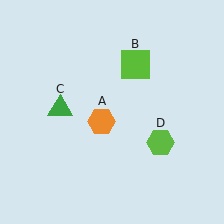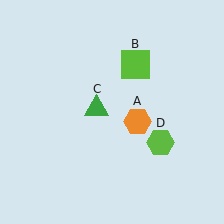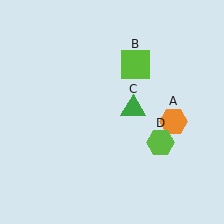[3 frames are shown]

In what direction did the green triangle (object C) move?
The green triangle (object C) moved right.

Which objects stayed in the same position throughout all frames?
Lime square (object B) and lime hexagon (object D) remained stationary.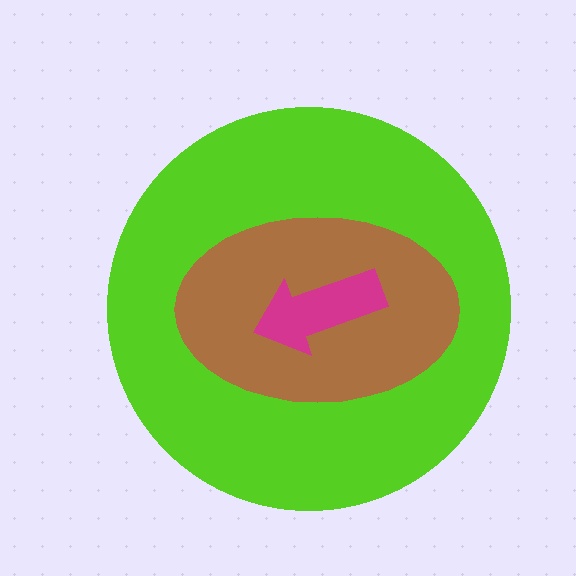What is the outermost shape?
The lime circle.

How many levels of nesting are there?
3.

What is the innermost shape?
The magenta arrow.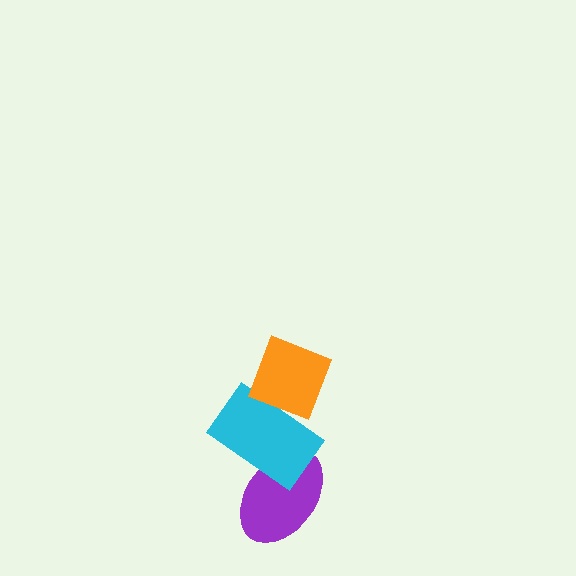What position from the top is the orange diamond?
The orange diamond is 1st from the top.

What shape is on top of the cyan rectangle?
The orange diamond is on top of the cyan rectangle.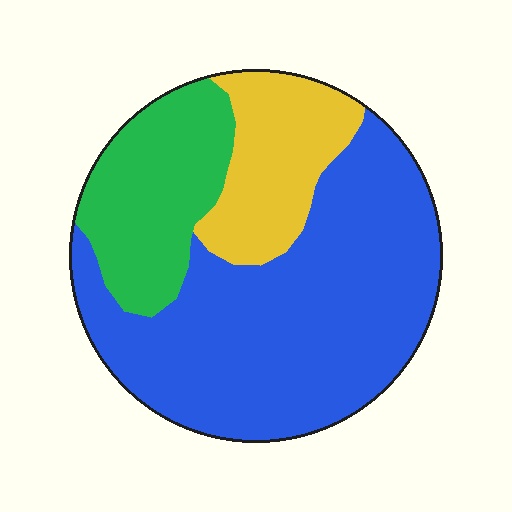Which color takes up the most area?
Blue, at roughly 60%.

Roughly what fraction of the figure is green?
Green takes up between a sixth and a third of the figure.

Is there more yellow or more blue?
Blue.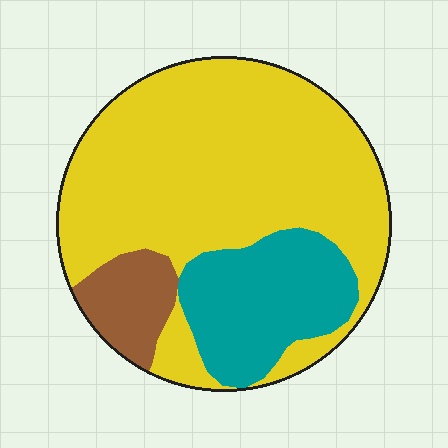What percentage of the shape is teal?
Teal covers 22% of the shape.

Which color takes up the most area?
Yellow, at roughly 70%.